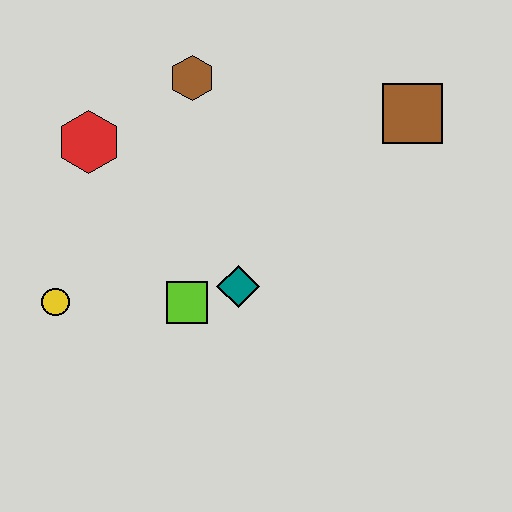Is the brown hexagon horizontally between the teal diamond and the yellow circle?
Yes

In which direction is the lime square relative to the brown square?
The lime square is to the left of the brown square.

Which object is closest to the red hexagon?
The brown hexagon is closest to the red hexagon.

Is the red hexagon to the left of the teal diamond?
Yes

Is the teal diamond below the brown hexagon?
Yes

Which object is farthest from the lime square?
The brown square is farthest from the lime square.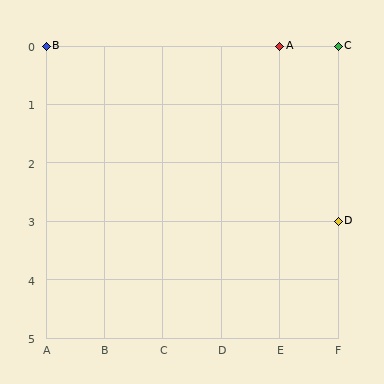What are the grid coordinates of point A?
Point A is at grid coordinates (E, 0).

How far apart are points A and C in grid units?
Points A and C are 1 column apart.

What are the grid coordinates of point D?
Point D is at grid coordinates (F, 3).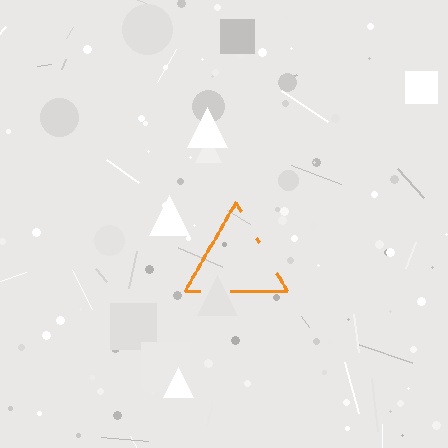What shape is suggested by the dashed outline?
The dashed outline suggests a triangle.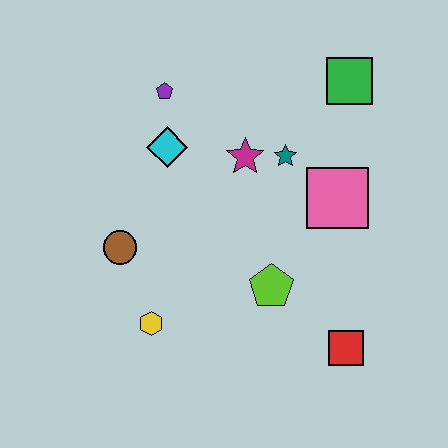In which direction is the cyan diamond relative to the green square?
The cyan diamond is to the left of the green square.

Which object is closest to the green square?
The teal star is closest to the green square.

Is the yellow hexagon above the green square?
No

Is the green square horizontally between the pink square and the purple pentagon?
No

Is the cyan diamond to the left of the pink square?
Yes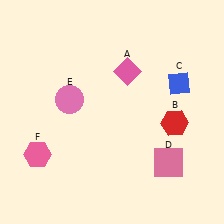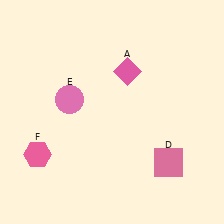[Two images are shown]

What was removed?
The blue diamond (C), the red hexagon (B) were removed in Image 2.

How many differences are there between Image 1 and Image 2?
There are 2 differences between the two images.